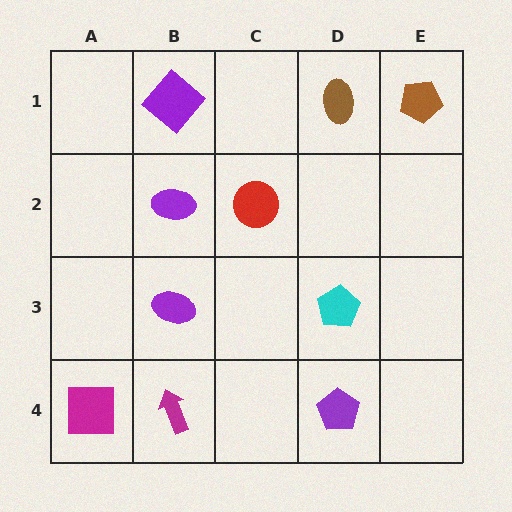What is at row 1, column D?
A brown ellipse.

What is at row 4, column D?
A purple pentagon.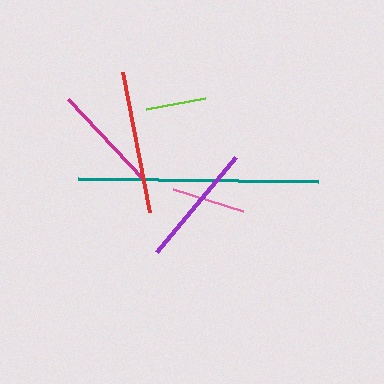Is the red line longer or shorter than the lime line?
The red line is longer than the lime line.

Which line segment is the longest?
The teal line is the longest at approximately 240 pixels.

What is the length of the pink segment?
The pink segment is approximately 74 pixels long.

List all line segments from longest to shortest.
From longest to shortest: teal, red, purple, magenta, pink, lime.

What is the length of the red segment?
The red segment is approximately 143 pixels long.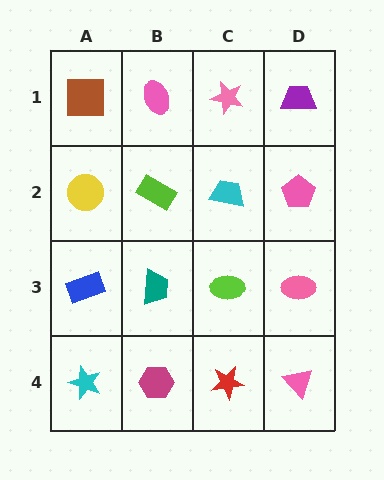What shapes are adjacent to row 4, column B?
A teal trapezoid (row 3, column B), a cyan star (row 4, column A), a red star (row 4, column C).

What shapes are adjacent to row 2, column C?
A pink star (row 1, column C), a lime ellipse (row 3, column C), a lime rectangle (row 2, column B), a pink pentagon (row 2, column D).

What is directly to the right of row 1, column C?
A purple trapezoid.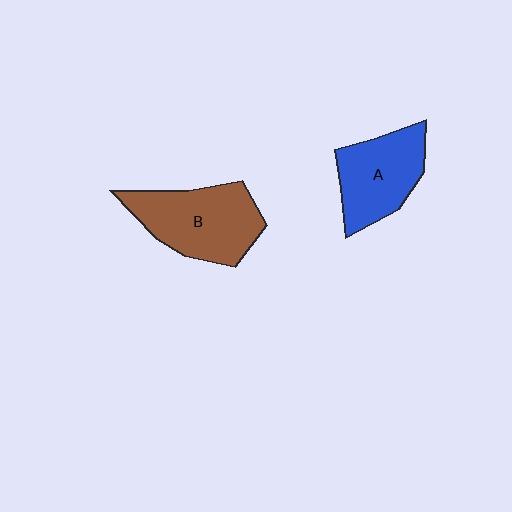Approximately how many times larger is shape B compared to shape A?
Approximately 1.2 times.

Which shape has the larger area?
Shape B (brown).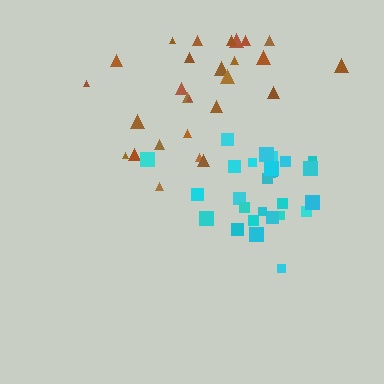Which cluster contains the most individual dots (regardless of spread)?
Brown (27).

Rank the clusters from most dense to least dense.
cyan, brown.